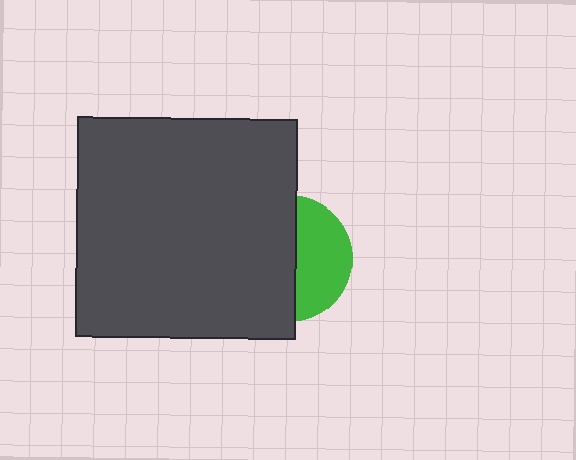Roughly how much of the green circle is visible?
A small part of it is visible (roughly 42%).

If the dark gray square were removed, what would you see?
You would see the complete green circle.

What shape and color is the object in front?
The object in front is a dark gray square.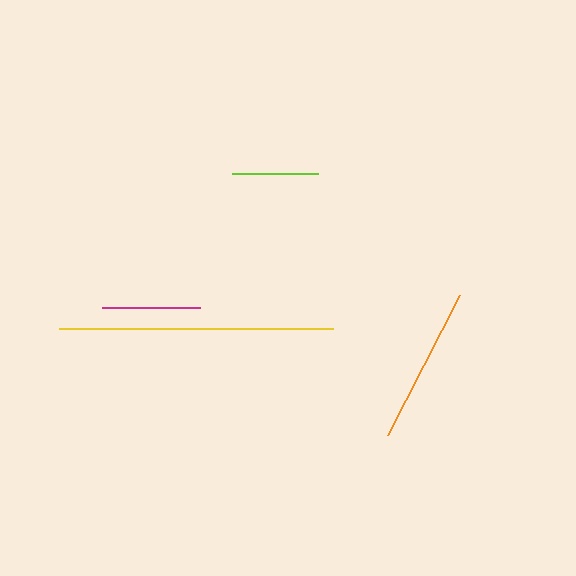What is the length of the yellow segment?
The yellow segment is approximately 274 pixels long.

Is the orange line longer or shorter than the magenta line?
The orange line is longer than the magenta line.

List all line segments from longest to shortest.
From longest to shortest: yellow, orange, magenta, lime.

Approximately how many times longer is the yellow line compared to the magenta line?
The yellow line is approximately 2.8 times the length of the magenta line.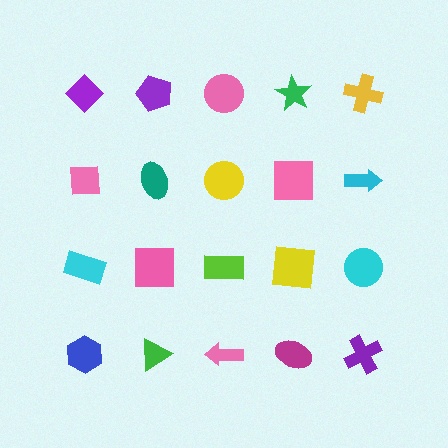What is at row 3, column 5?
A cyan circle.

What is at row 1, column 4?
A green star.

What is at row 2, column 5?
A cyan arrow.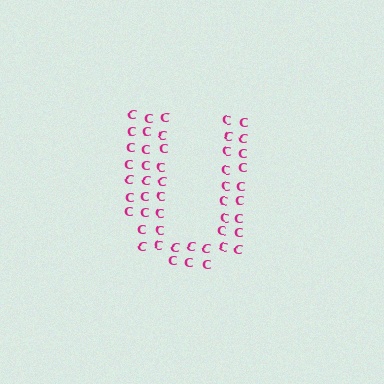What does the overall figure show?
The overall figure shows the letter U.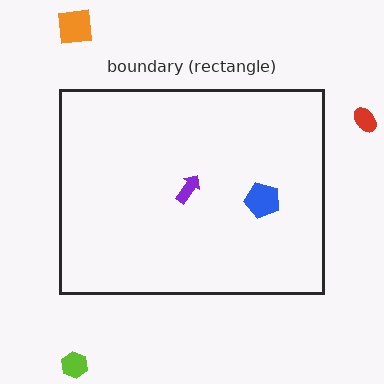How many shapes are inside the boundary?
2 inside, 3 outside.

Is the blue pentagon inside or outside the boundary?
Inside.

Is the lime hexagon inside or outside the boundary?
Outside.